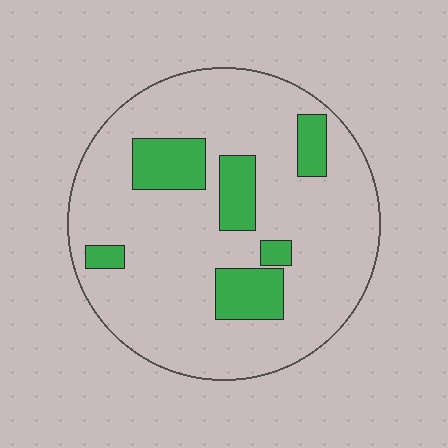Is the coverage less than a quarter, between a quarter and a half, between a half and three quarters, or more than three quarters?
Less than a quarter.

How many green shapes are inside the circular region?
6.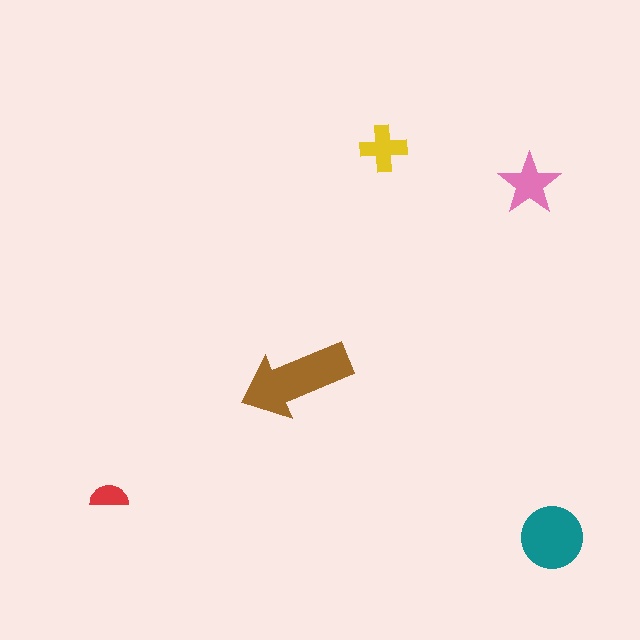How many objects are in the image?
There are 5 objects in the image.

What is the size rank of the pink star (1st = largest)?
3rd.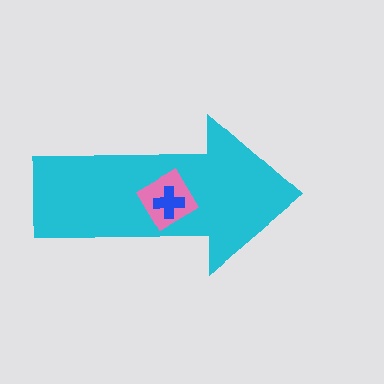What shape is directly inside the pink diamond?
The blue cross.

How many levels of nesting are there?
3.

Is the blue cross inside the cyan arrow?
Yes.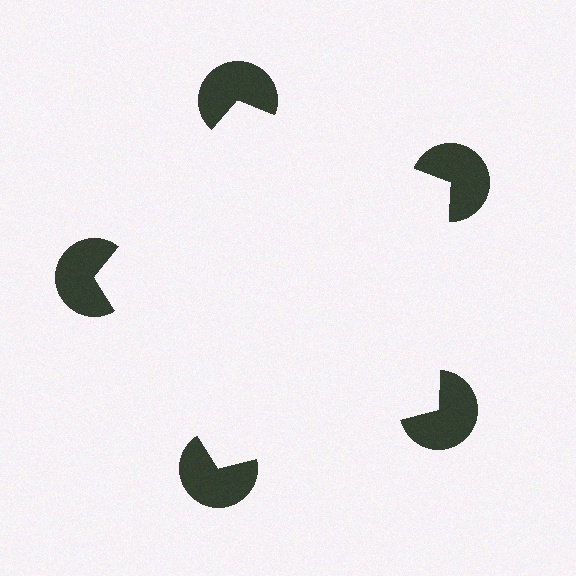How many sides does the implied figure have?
5 sides.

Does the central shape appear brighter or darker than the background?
It typically appears slightly brighter than the background, even though no actual brightness change is drawn.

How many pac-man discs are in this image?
There are 5 — one at each vertex of the illusory pentagon.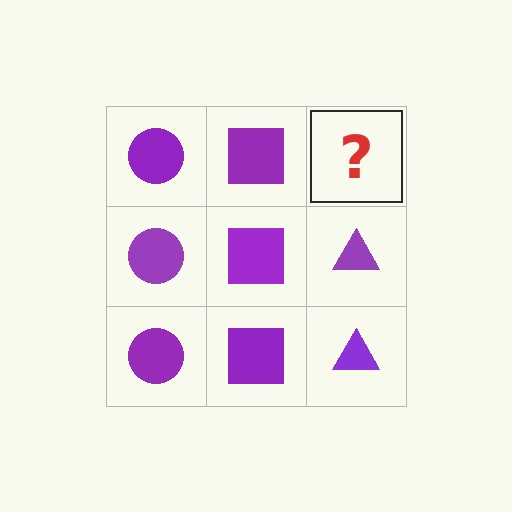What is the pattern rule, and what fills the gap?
The rule is that each column has a consistent shape. The gap should be filled with a purple triangle.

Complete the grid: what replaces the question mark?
The question mark should be replaced with a purple triangle.